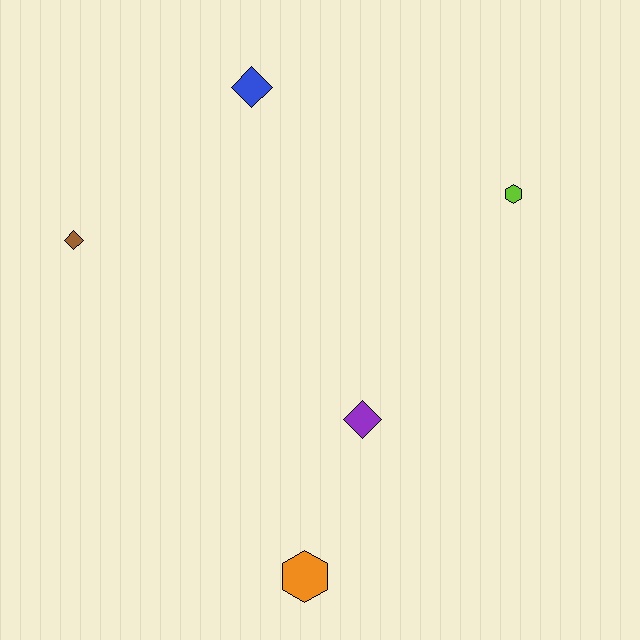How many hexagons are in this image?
There are 2 hexagons.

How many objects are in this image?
There are 5 objects.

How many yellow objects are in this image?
There are no yellow objects.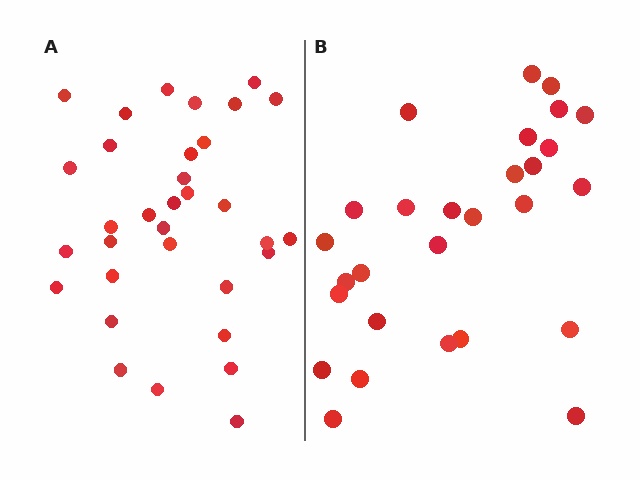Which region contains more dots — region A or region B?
Region A (the left region) has more dots.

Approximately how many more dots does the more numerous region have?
Region A has about 5 more dots than region B.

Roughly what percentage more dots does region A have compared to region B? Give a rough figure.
About 20% more.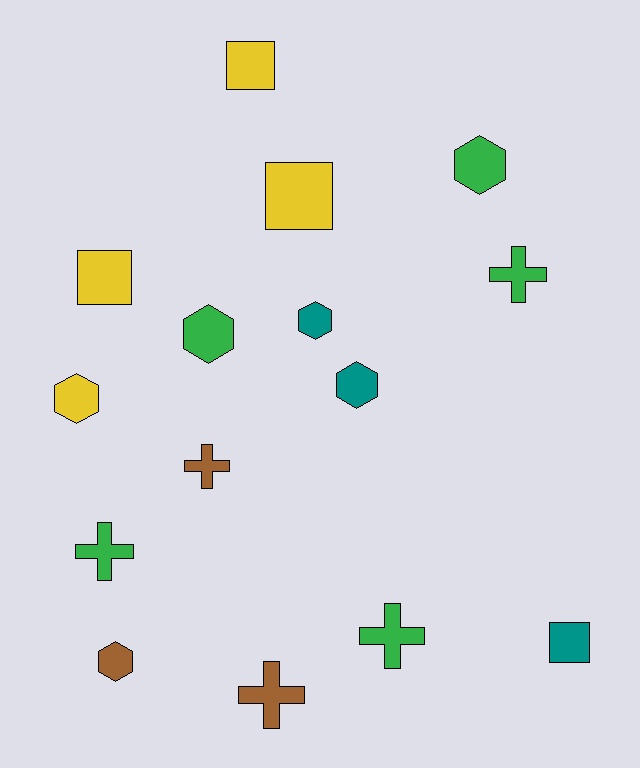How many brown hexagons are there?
There is 1 brown hexagon.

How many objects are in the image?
There are 15 objects.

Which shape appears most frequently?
Hexagon, with 6 objects.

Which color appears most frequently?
Green, with 5 objects.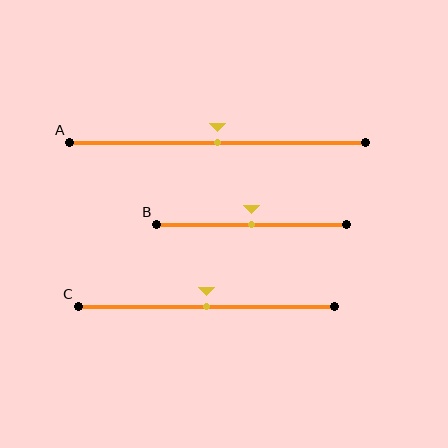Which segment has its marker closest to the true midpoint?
Segment A has its marker closest to the true midpoint.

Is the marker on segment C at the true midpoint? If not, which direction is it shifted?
Yes, the marker on segment C is at the true midpoint.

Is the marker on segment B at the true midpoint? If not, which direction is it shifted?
Yes, the marker on segment B is at the true midpoint.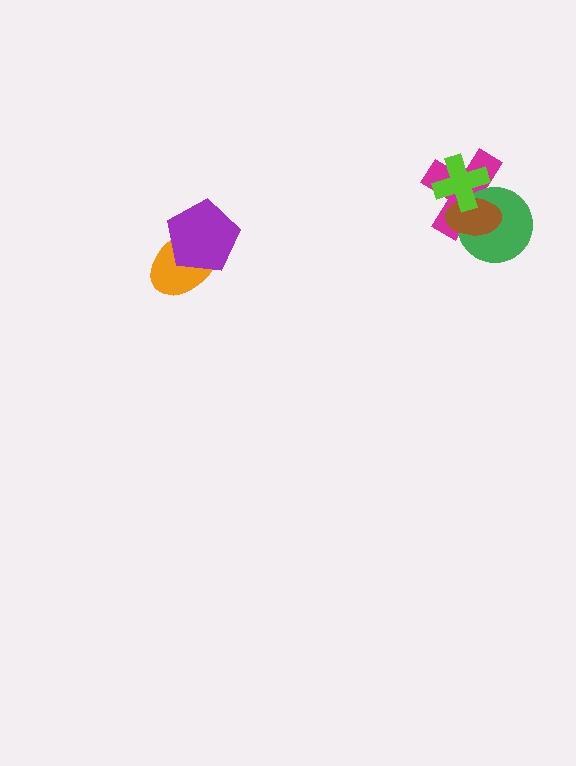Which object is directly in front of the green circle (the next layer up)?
The brown ellipse is directly in front of the green circle.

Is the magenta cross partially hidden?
Yes, it is partially covered by another shape.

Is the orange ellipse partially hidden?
Yes, it is partially covered by another shape.